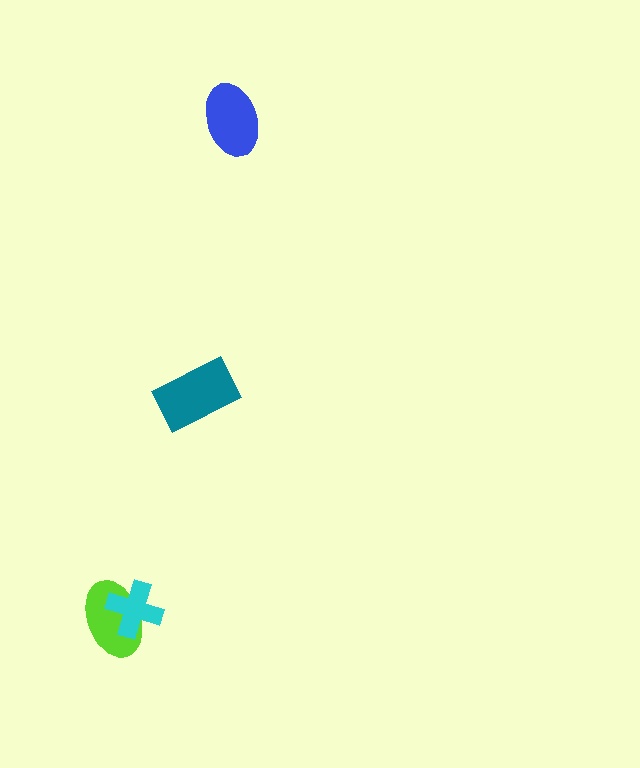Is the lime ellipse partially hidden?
Yes, it is partially covered by another shape.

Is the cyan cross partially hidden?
No, no other shape covers it.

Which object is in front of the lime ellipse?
The cyan cross is in front of the lime ellipse.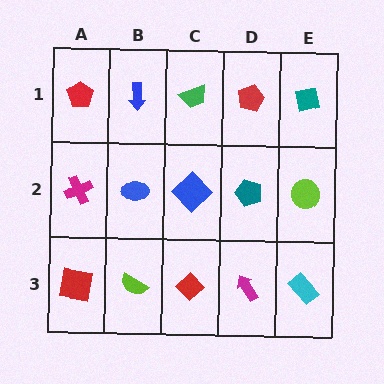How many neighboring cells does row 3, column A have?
2.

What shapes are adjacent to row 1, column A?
A magenta cross (row 2, column A), a blue arrow (row 1, column B).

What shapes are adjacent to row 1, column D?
A teal pentagon (row 2, column D), a green trapezoid (row 1, column C), a teal square (row 1, column E).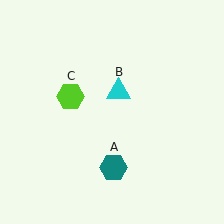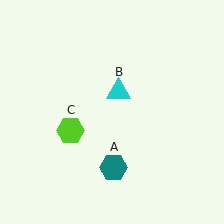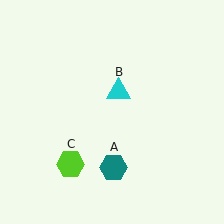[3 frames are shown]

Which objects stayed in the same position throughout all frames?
Teal hexagon (object A) and cyan triangle (object B) remained stationary.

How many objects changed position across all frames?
1 object changed position: lime hexagon (object C).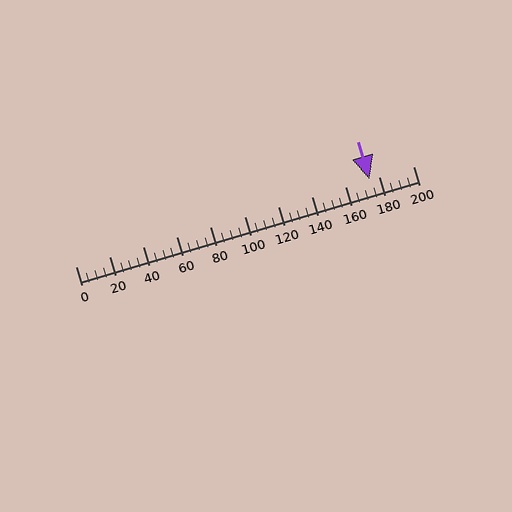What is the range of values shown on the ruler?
The ruler shows values from 0 to 200.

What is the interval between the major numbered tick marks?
The major tick marks are spaced 20 units apart.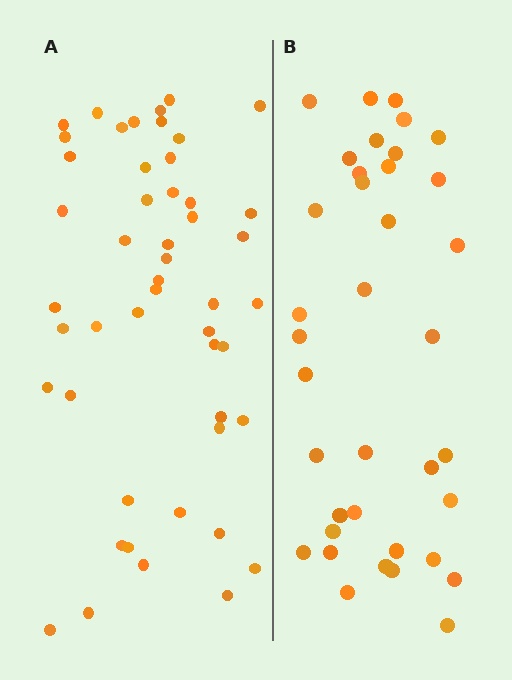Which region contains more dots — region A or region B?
Region A (the left region) has more dots.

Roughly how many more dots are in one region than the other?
Region A has roughly 12 or so more dots than region B.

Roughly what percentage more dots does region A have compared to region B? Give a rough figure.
About 30% more.